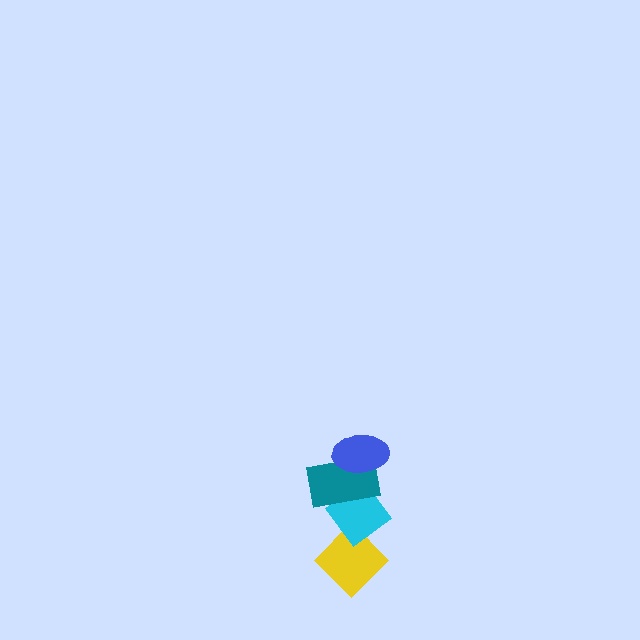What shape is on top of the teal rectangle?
The blue ellipse is on top of the teal rectangle.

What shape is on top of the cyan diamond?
The teal rectangle is on top of the cyan diamond.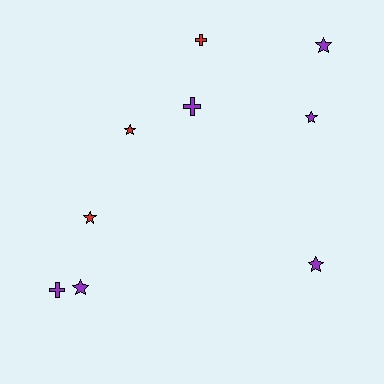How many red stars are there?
There are 2 red stars.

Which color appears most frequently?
Purple, with 6 objects.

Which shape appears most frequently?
Star, with 6 objects.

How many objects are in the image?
There are 9 objects.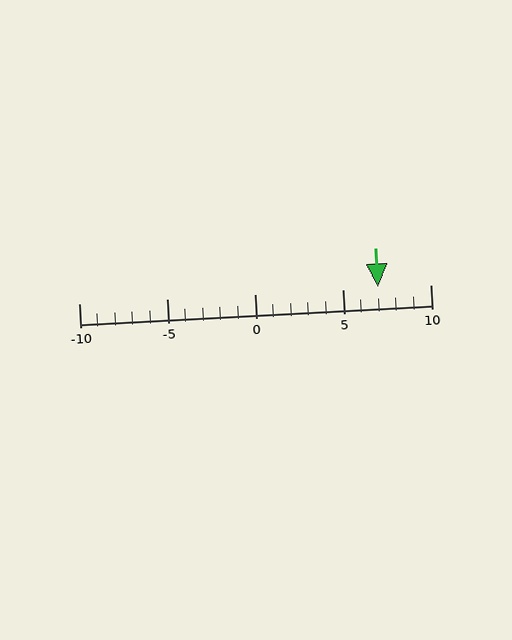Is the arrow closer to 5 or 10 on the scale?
The arrow is closer to 5.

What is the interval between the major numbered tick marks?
The major tick marks are spaced 5 units apart.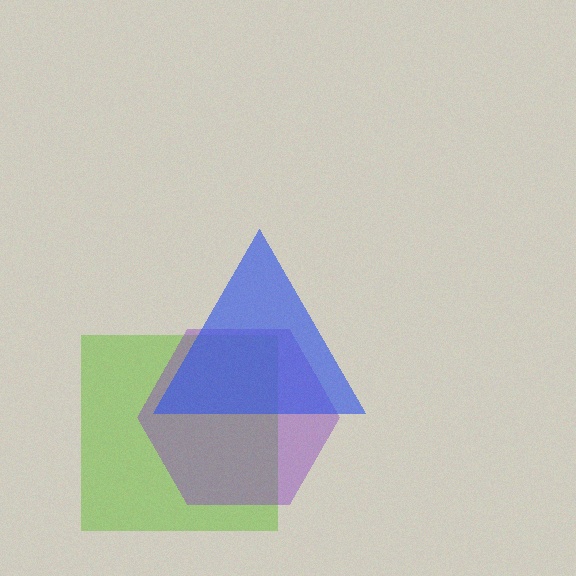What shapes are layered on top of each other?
The layered shapes are: a lime square, a purple hexagon, a blue triangle.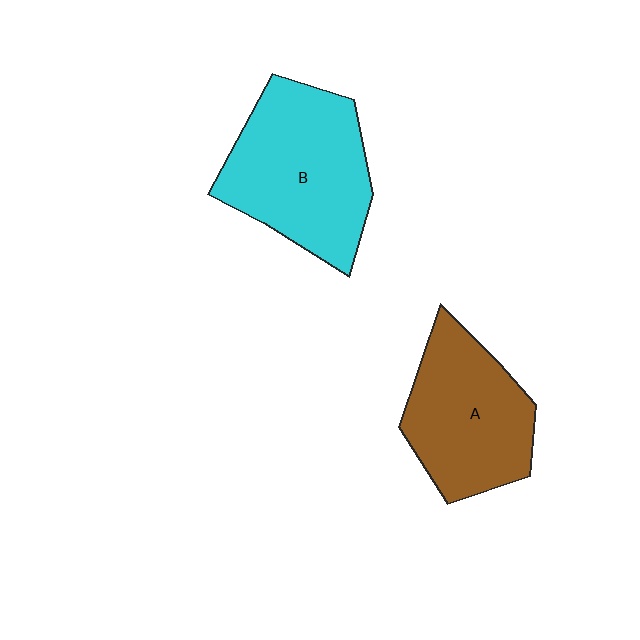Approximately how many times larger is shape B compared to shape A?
Approximately 1.2 times.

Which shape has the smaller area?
Shape A (brown).